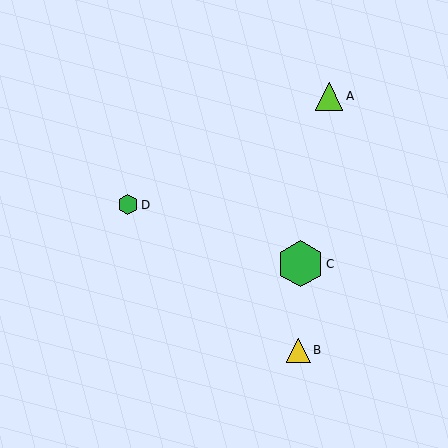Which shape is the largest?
The green hexagon (labeled C) is the largest.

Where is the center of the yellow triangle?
The center of the yellow triangle is at (298, 350).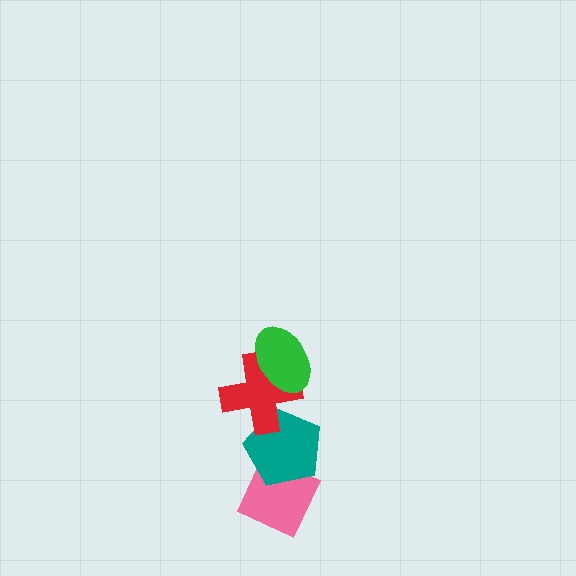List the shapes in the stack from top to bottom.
From top to bottom: the green ellipse, the red cross, the teal pentagon, the pink diamond.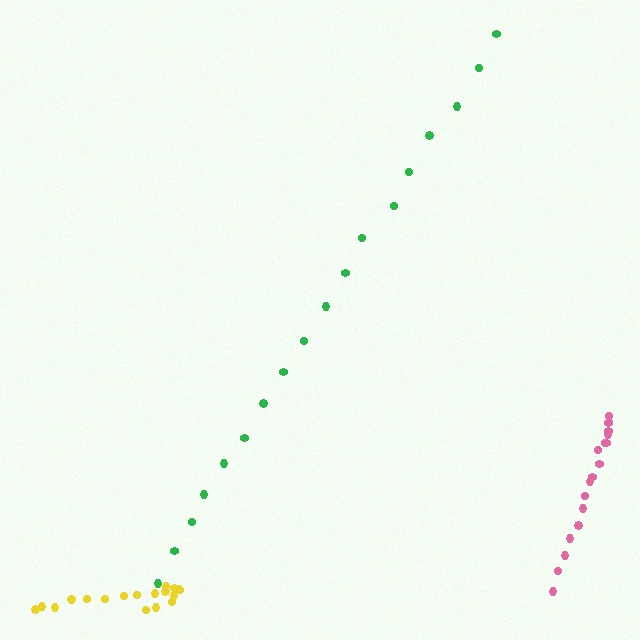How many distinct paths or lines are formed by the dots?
There are 3 distinct paths.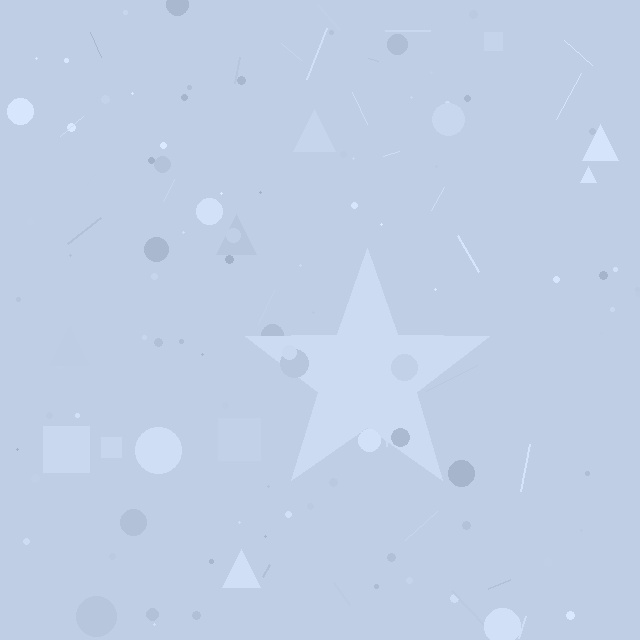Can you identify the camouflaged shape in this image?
The camouflaged shape is a star.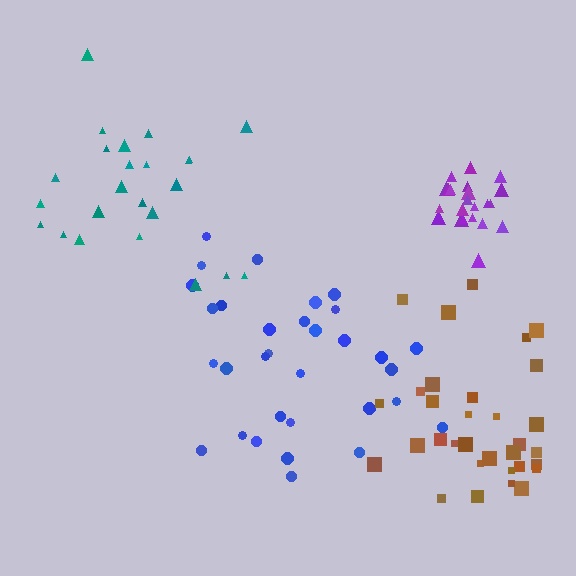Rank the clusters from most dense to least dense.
purple, blue, brown, teal.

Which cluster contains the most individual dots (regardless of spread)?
Blue (32).